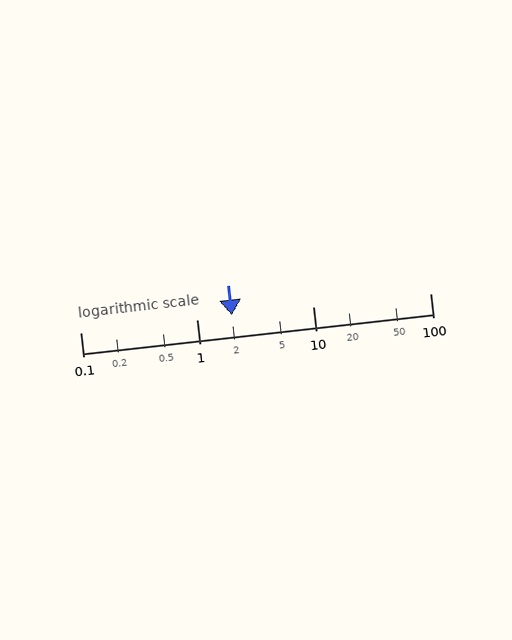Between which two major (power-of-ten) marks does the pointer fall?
The pointer is between 1 and 10.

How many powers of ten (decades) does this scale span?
The scale spans 3 decades, from 0.1 to 100.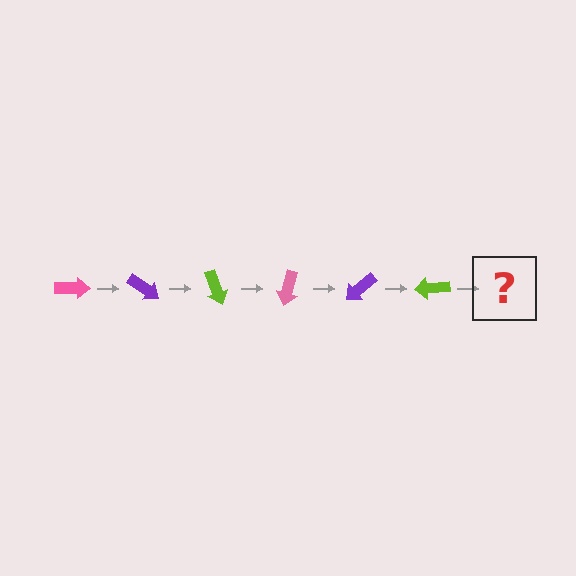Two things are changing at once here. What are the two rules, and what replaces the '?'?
The two rules are that it rotates 35 degrees each step and the color cycles through pink, purple, and lime. The '?' should be a pink arrow, rotated 210 degrees from the start.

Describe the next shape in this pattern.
It should be a pink arrow, rotated 210 degrees from the start.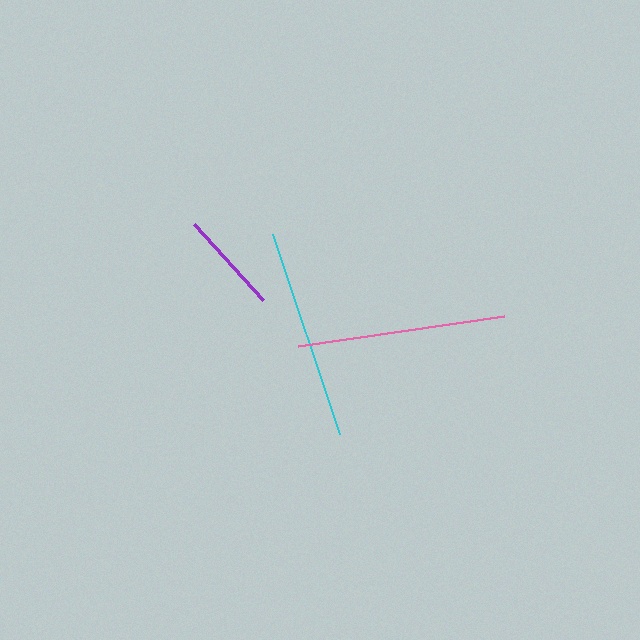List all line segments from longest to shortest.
From longest to shortest: cyan, pink, purple.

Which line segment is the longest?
The cyan line is the longest at approximately 211 pixels.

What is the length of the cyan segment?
The cyan segment is approximately 211 pixels long.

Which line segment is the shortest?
The purple line is the shortest at approximately 103 pixels.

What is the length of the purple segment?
The purple segment is approximately 103 pixels long.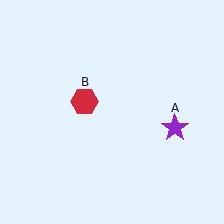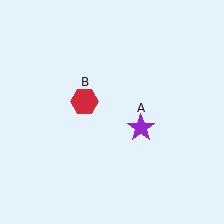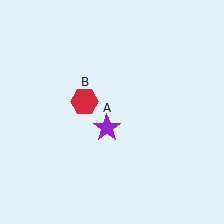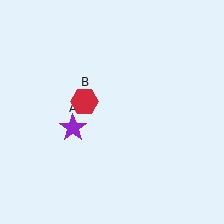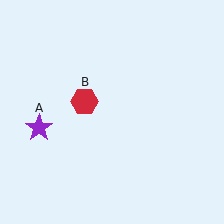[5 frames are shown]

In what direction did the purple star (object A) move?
The purple star (object A) moved left.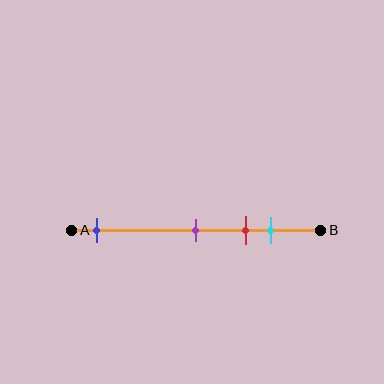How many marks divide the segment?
There are 4 marks dividing the segment.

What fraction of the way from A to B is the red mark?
The red mark is approximately 70% (0.7) of the way from A to B.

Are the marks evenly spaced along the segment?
No, the marks are not evenly spaced.